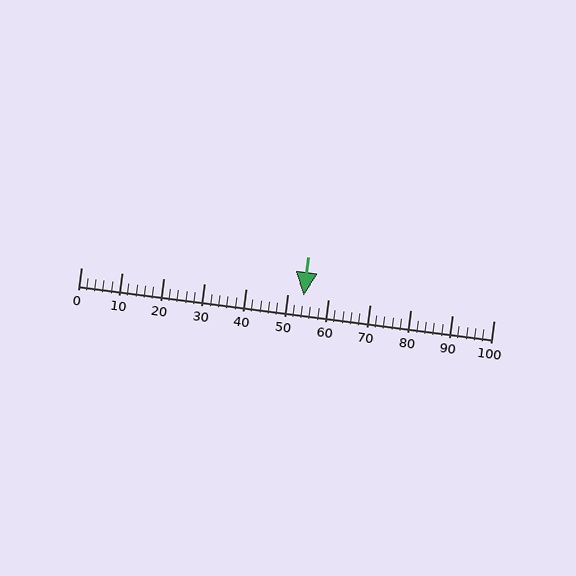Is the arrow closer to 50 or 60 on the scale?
The arrow is closer to 50.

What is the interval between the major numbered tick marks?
The major tick marks are spaced 10 units apart.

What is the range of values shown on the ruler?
The ruler shows values from 0 to 100.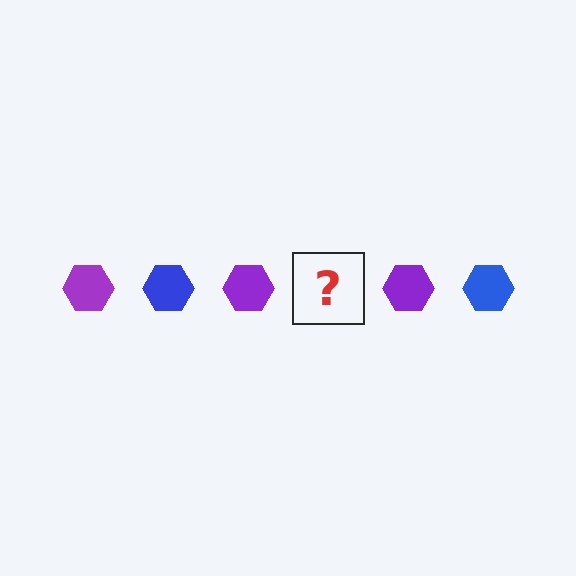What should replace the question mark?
The question mark should be replaced with a blue hexagon.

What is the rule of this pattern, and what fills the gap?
The rule is that the pattern cycles through purple, blue hexagons. The gap should be filled with a blue hexagon.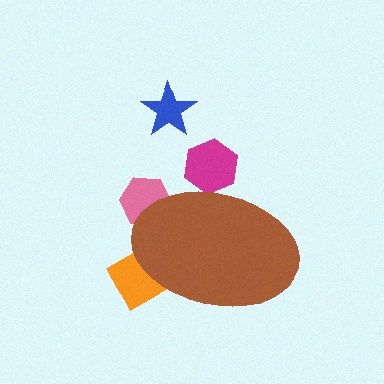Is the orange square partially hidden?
Yes, the orange square is partially hidden behind the brown ellipse.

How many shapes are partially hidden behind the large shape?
3 shapes are partially hidden.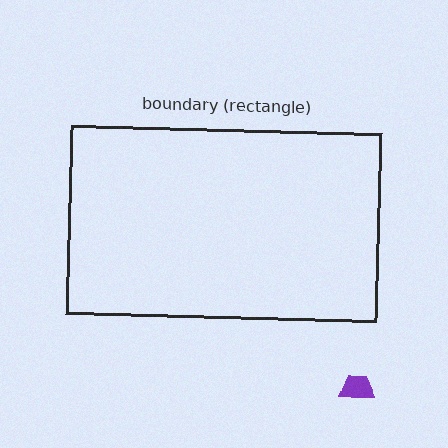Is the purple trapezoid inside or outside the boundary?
Outside.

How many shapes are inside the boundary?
0 inside, 1 outside.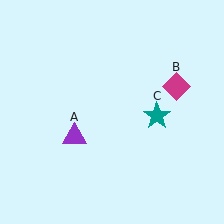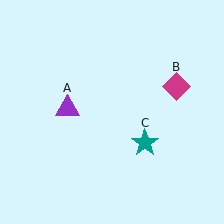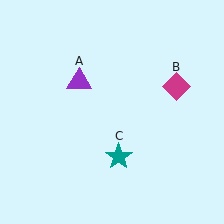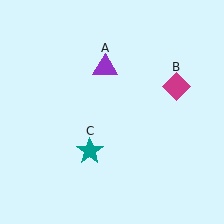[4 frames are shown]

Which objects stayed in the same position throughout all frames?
Magenta diamond (object B) remained stationary.